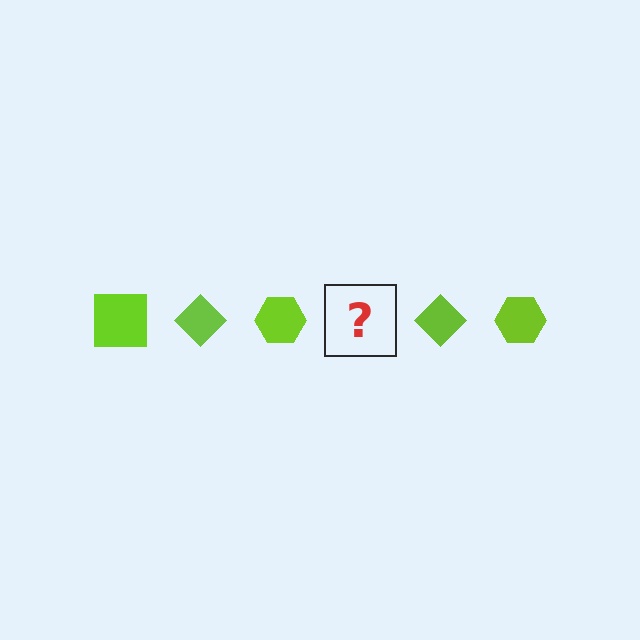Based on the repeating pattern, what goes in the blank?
The blank should be a lime square.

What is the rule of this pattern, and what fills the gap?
The rule is that the pattern cycles through square, diamond, hexagon shapes in lime. The gap should be filled with a lime square.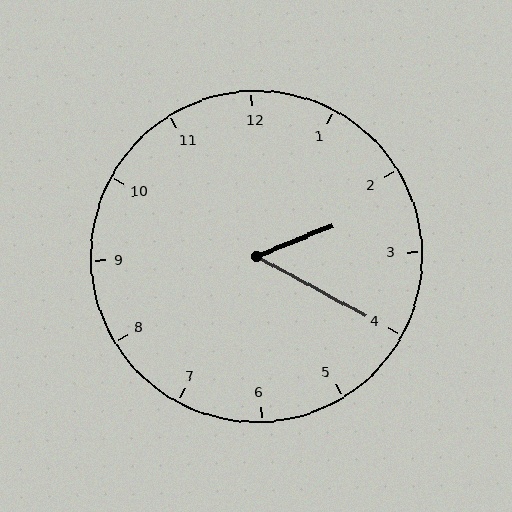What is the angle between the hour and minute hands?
Approximately 50 degrees.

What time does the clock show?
2:20.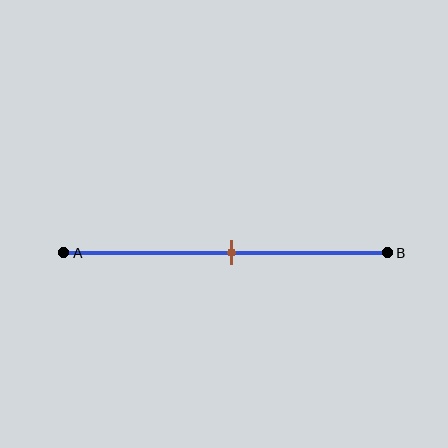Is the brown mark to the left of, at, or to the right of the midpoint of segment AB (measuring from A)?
The brown mark is approximately at the midpoint of segment AB.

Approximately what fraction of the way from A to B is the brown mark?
The brown mark is approximately 50% of the way from A to B.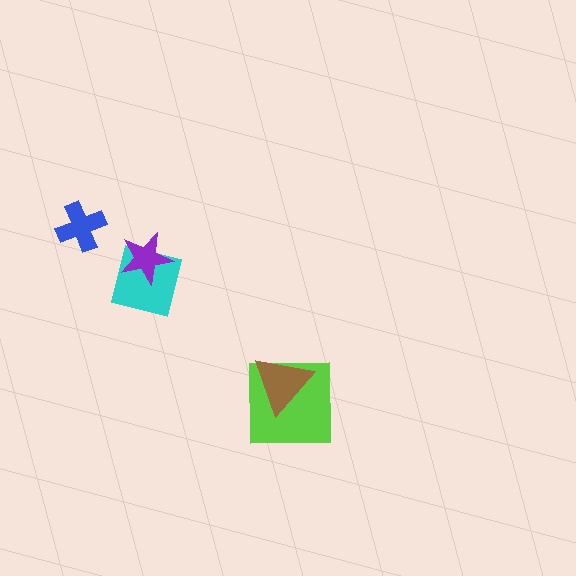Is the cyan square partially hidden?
Yes, it is partially covered by another shape.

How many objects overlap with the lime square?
1 object overlaps with the lime square.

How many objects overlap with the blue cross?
0 objects overlap with the blue cross.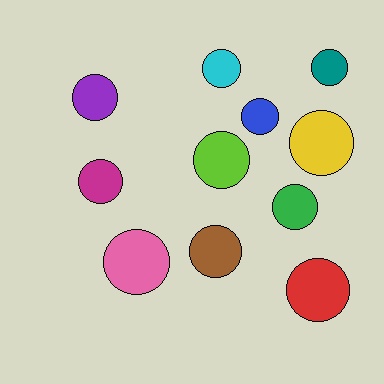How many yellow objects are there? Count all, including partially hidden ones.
There is 1 yellow object.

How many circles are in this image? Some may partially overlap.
There are 11 circles.